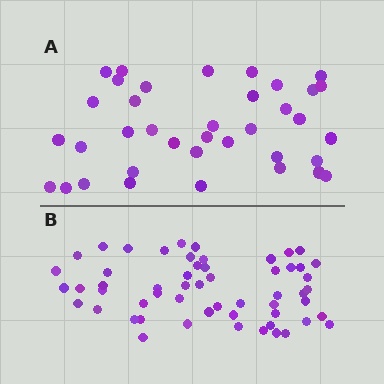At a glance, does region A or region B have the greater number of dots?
Region B (the bottom region) has more dots.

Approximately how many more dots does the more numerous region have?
Region B has approximately 20 more dots than region A.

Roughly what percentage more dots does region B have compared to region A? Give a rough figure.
About 50% more.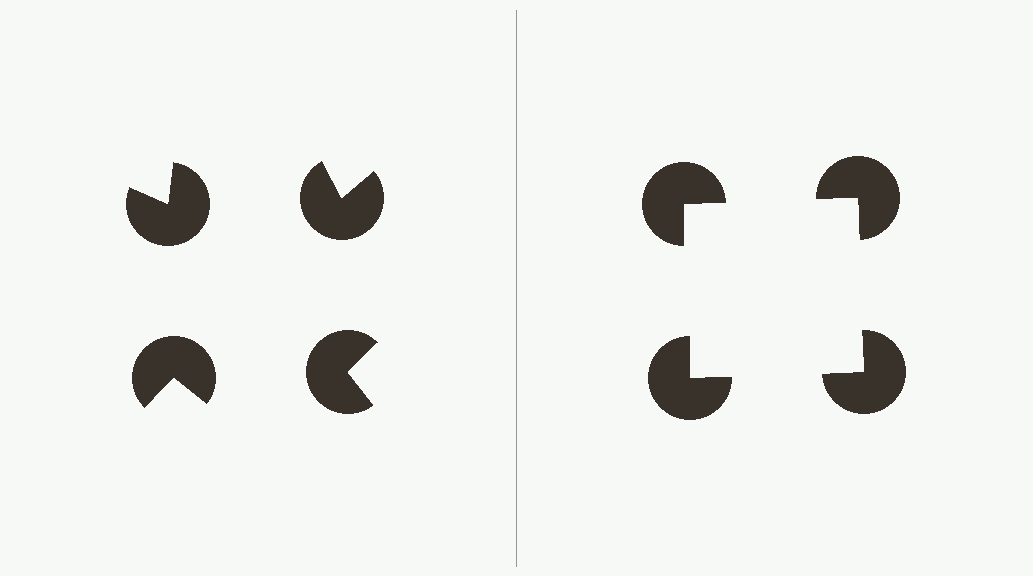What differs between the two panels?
The pac-man discs are positioned identically on both sides; only the wedge orientations differ. On the right they align to a square; on the left they are misaligned.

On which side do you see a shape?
An illusory square appears on the right side. On the left side the wedge cuts are rotated, so no coherent shape forms.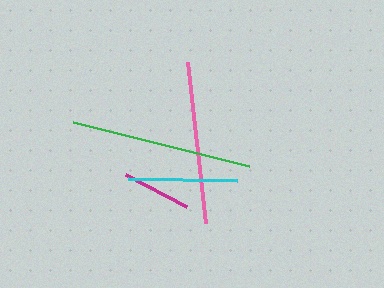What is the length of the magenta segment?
The magenta segment is approximately 69 pixels long.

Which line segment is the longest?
The green line is the longest at approximately 181 pixels.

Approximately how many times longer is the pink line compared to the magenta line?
The pink line is approximately 2.3 times the length of the magenta line.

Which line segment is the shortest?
The magenta line is the shortest at approximately 69 pixels.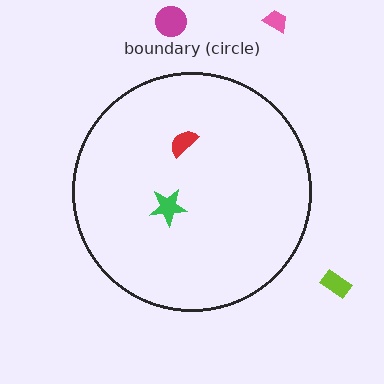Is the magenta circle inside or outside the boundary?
Outside.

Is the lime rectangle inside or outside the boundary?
Outside.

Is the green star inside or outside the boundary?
Inside.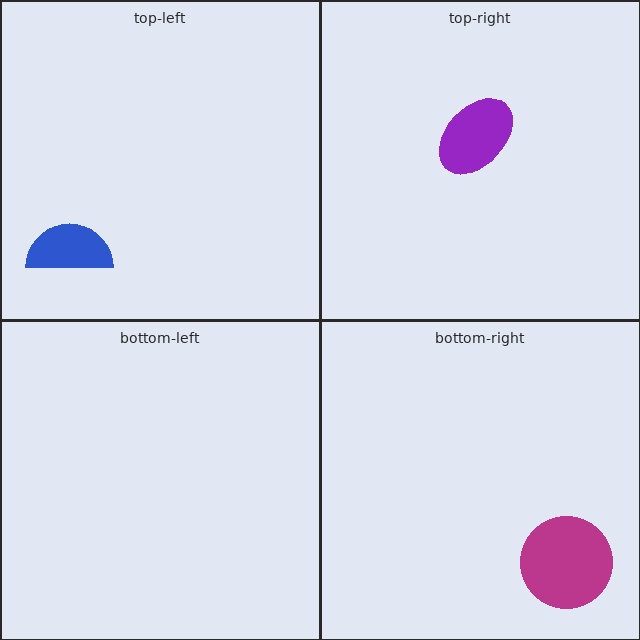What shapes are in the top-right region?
The purple ellipse.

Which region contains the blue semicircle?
The top-left region.